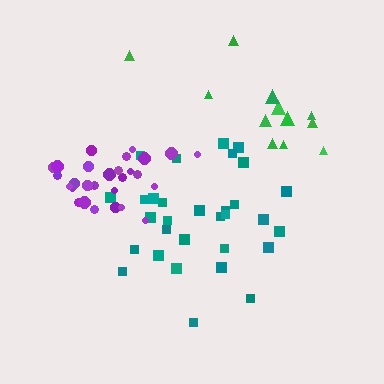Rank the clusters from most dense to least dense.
purple, teal, green.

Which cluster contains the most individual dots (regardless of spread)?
Teal (31).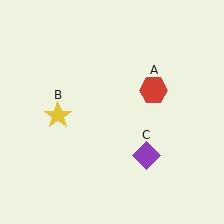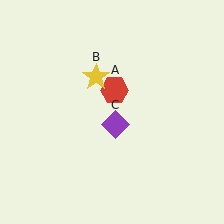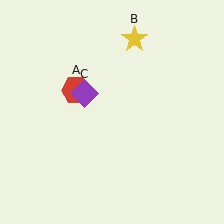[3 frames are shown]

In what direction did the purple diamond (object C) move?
The purple diamond (object C) moved up and to the left.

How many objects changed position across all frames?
3 objects changed position: red hexagon (object A), yellow star (object B), purple diamond (object C).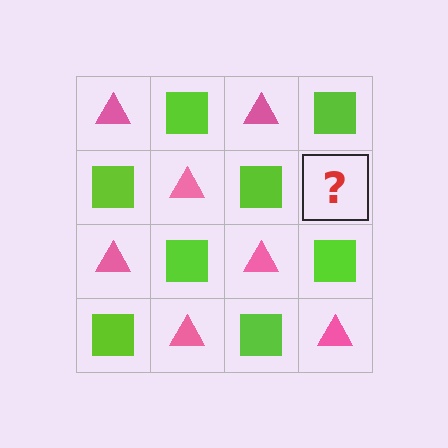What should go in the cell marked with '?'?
The missing cell should contain a pink triangle.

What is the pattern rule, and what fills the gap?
The rule is that it alternates pink triangle and lime square in a checkerboard pattern. The gap should be filled with a pink triangle.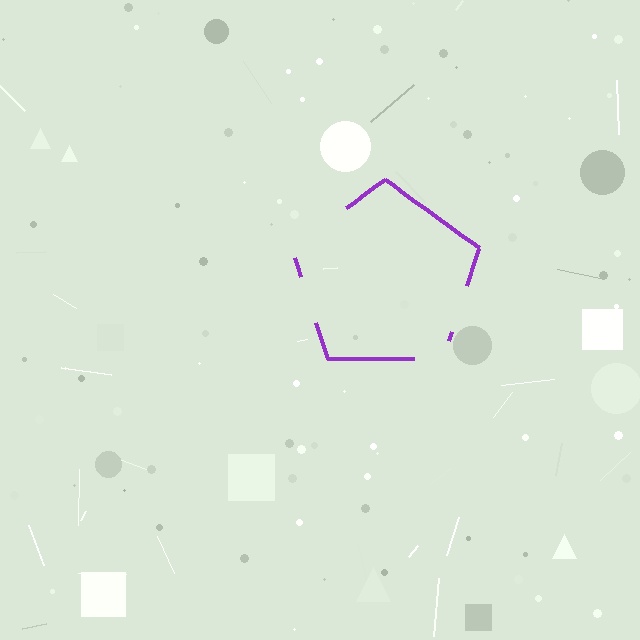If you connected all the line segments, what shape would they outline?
They would outline a pentagon.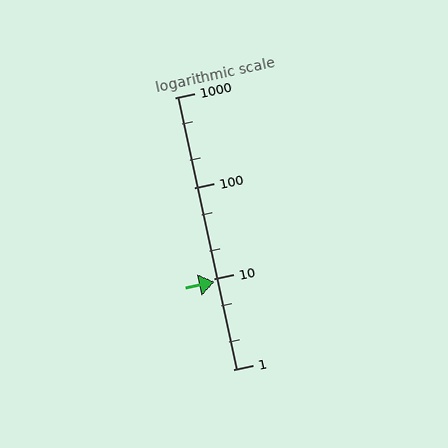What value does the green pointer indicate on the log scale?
The pointer indicates approximately 9.2.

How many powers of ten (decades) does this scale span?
The scale spans 3 decades, from 1 to 1000.